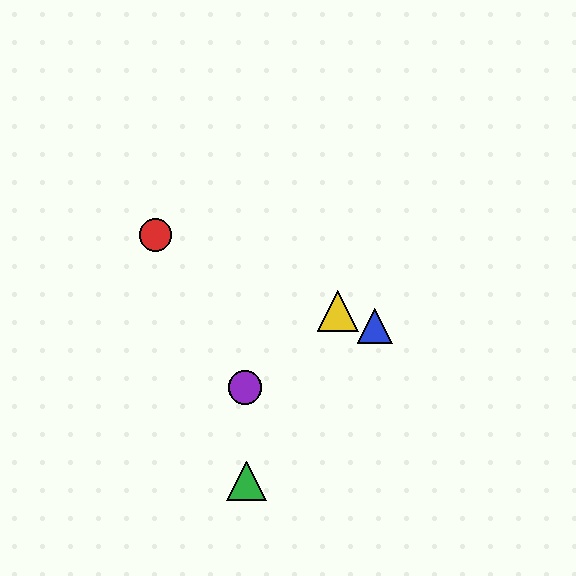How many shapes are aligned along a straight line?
3 shapes (the red circle, the blue triangle, the yellow triangle) are aligned along a straight line.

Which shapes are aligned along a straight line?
The red circle, the blue triangle, the yellow triangle are aligned along a straight line.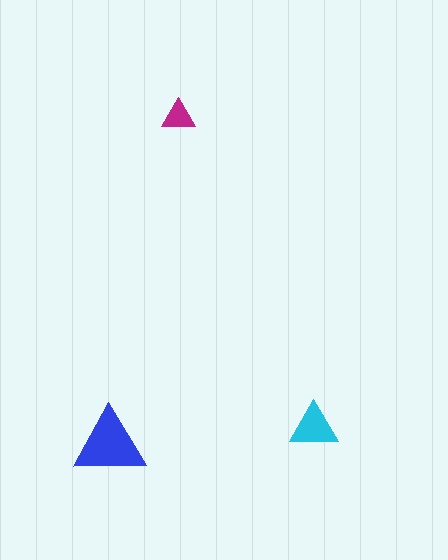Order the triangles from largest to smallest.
the blue one, the cyan one, the magenta one.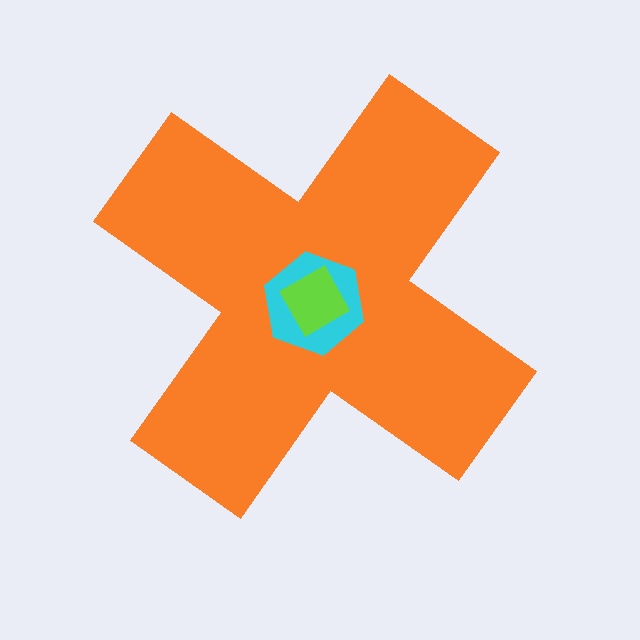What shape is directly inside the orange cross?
The cyan hexagon.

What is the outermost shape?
The orange cross.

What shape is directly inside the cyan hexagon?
The lime diamond.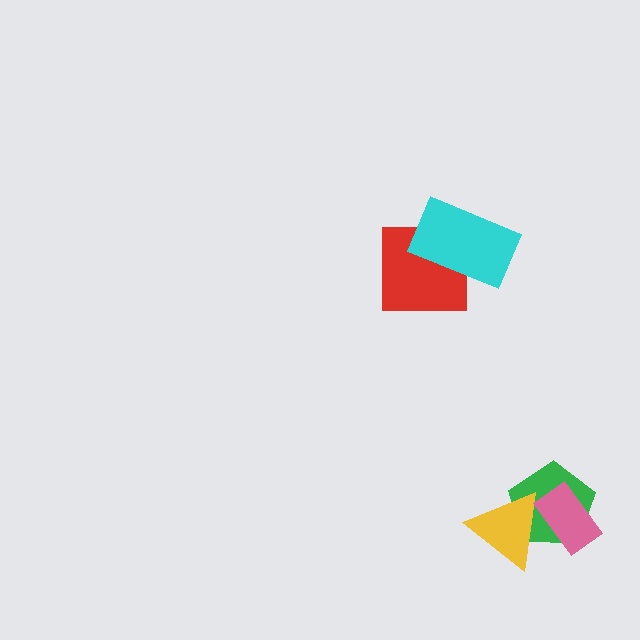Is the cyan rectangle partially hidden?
No, no other shape covers it.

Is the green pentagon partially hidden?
Yes, it is partially covered by another shape.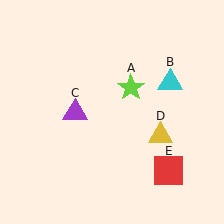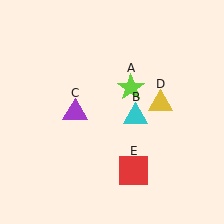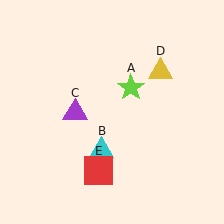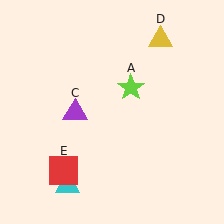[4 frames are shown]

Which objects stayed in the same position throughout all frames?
Lime star (object A) and purple triangle (object C) remained stationary.